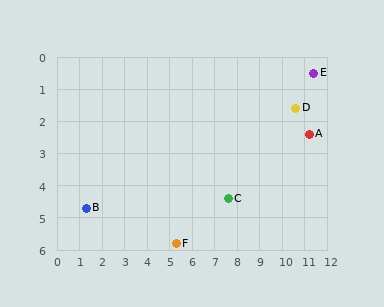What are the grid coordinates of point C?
Point C is at approximately (7.6, 4.4).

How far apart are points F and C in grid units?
Points F and C are about 2.7 grid units apart.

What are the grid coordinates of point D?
Point D is at approximately (10.6, 1.6).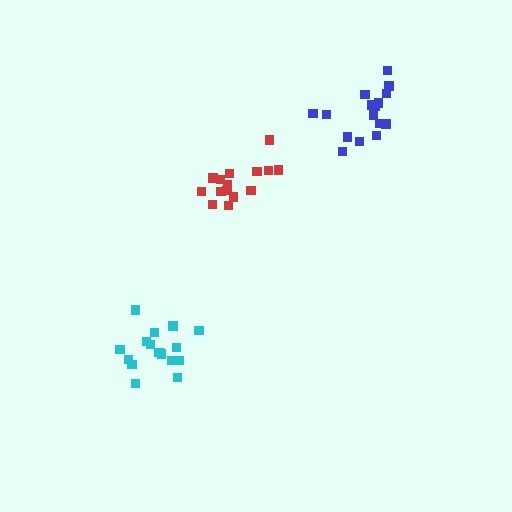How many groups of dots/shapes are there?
There are 3 groups.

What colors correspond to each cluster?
The clusters are colored: blue, cyan, red.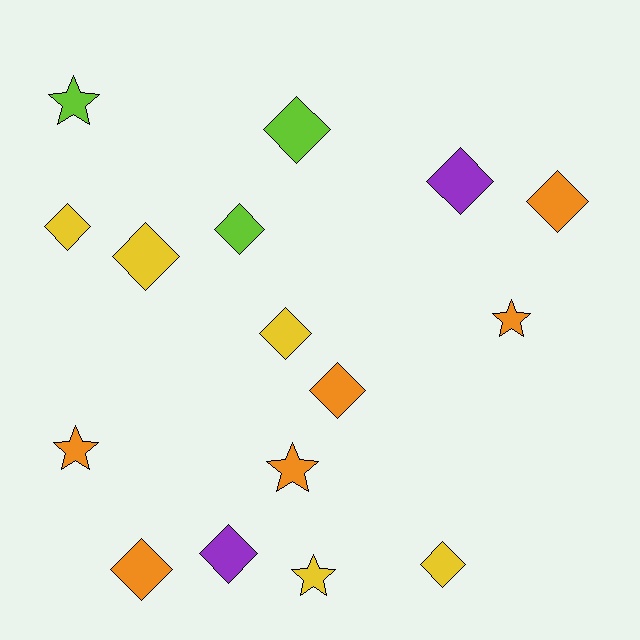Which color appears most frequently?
Orange, with 6 objects.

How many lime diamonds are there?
There are 2 lime diamonds.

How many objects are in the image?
There are 16 objects.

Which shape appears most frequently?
Diamond, with 11 objects.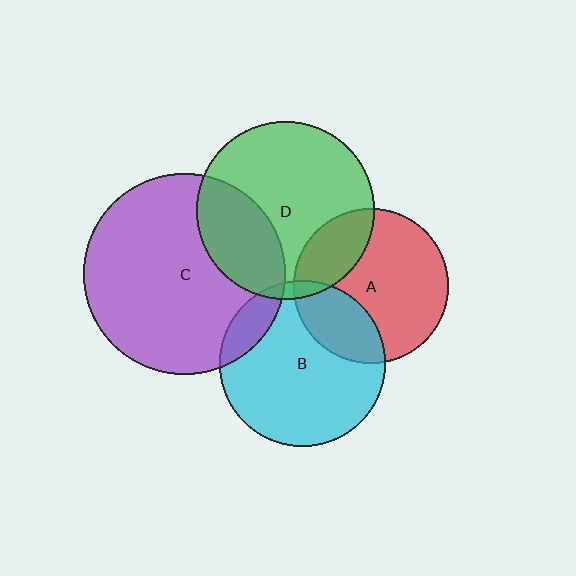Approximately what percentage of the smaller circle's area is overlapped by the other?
Approximately 30%.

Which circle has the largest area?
Circle C (purple).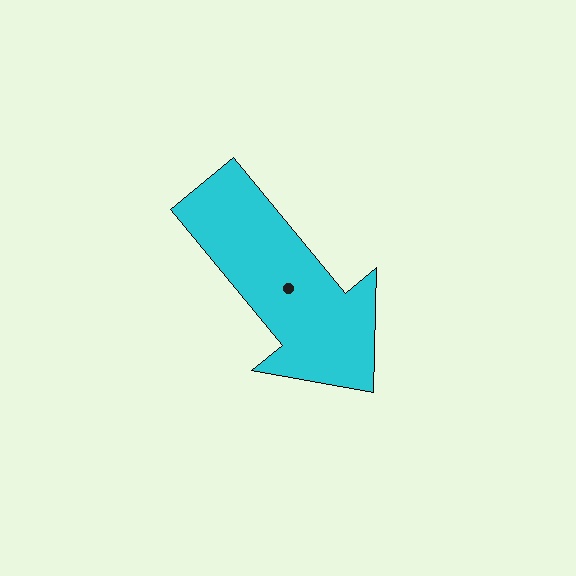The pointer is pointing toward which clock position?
Roughly 5 o'clock.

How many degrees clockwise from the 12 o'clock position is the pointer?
Approximately 141 degrees.